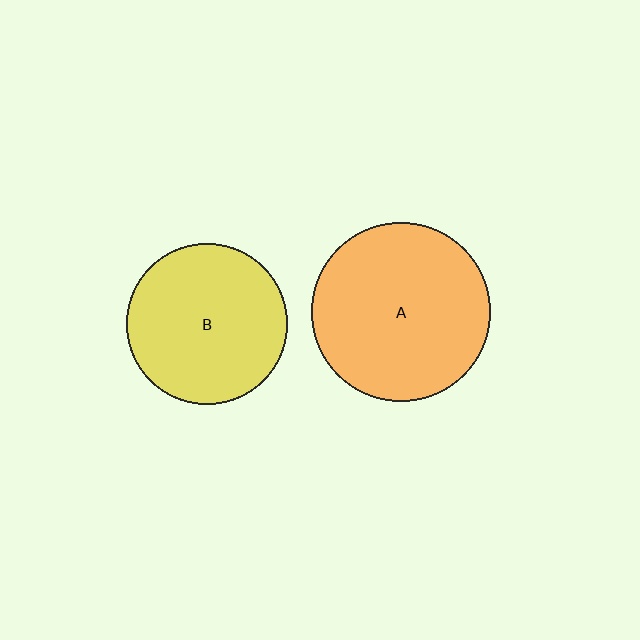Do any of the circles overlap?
No, none of the circles overlap.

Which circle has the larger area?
Circle A (orange).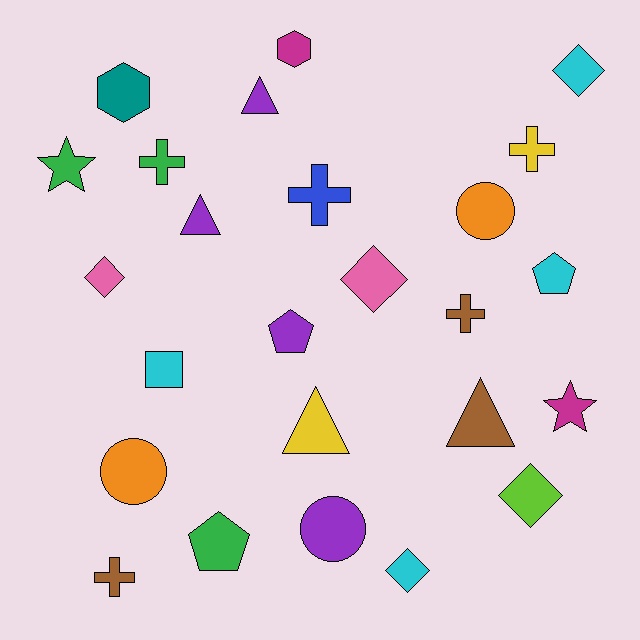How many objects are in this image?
There are 25 objects.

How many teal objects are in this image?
There is 1 teal object.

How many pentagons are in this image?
There are 3 pentagons.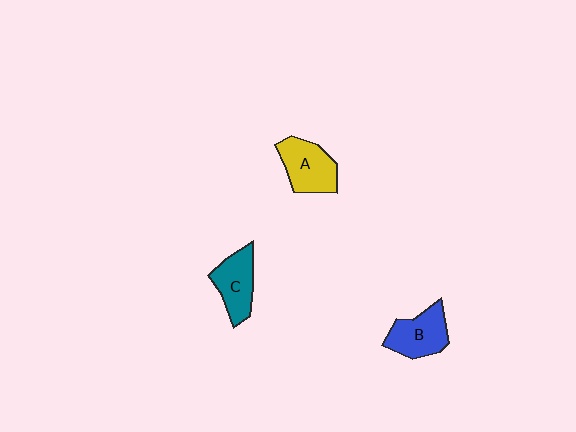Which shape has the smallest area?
Shape C (teal).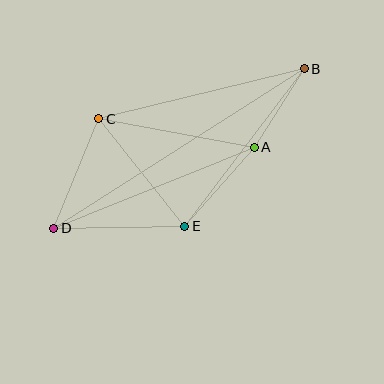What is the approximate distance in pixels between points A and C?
The distance between A and C is approximately 158 pixels.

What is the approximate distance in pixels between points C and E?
The distance between C and E is approximately 138 pixels.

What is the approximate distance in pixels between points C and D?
The distance between C and D is approximately 118 pixels.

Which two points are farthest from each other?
Points B and D are farthest from each other.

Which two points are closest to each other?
Points A and B are closest to each other.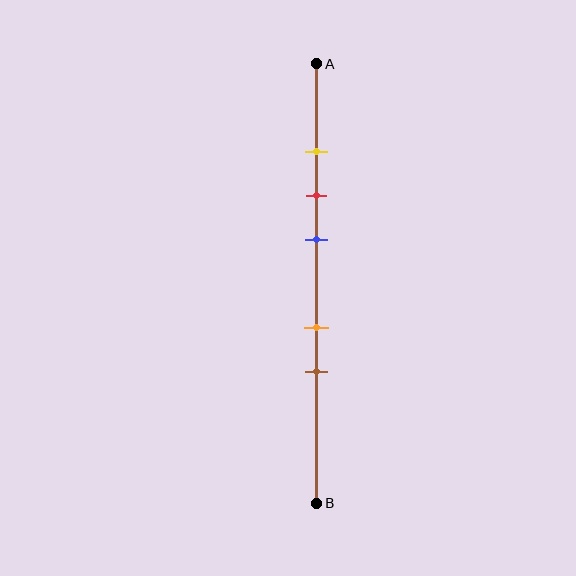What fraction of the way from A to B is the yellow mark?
The yellow mark is approximately 20% (0.2) of the way from A to B.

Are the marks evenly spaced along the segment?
No, the marks are not evenly spaced.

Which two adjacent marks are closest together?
The yellow and red marks are the closest adjacent pair.